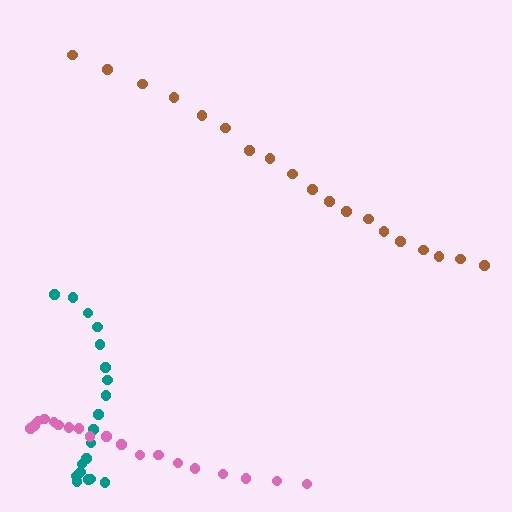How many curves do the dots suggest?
There are 3 distinct paths.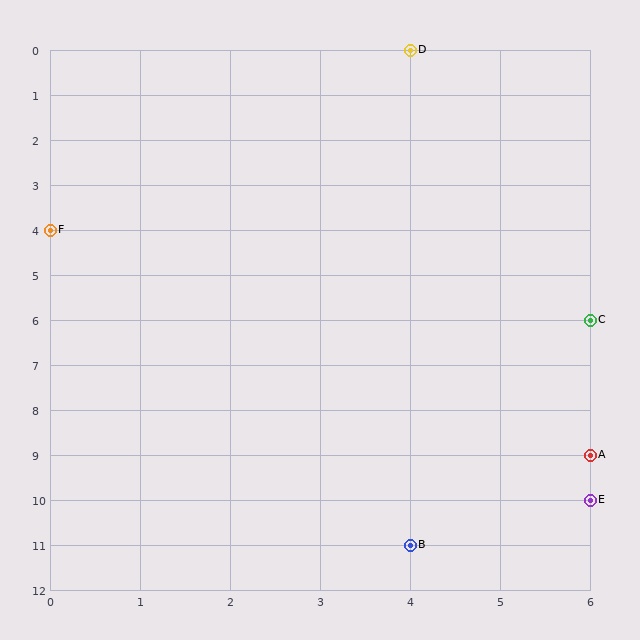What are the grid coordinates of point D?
Point D is at grid coordinates (4, 0).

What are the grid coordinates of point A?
Point A is at grid coordinates (6, 9).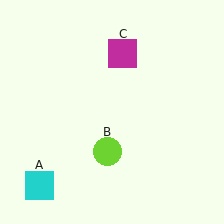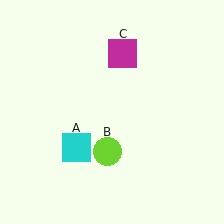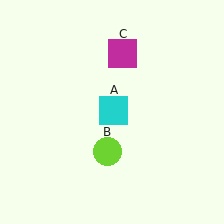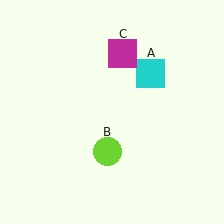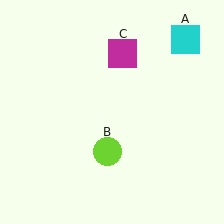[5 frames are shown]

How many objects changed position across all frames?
1 object changed position: cyan square (object A).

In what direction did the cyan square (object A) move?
The cyan square (object A) moved up and to the right.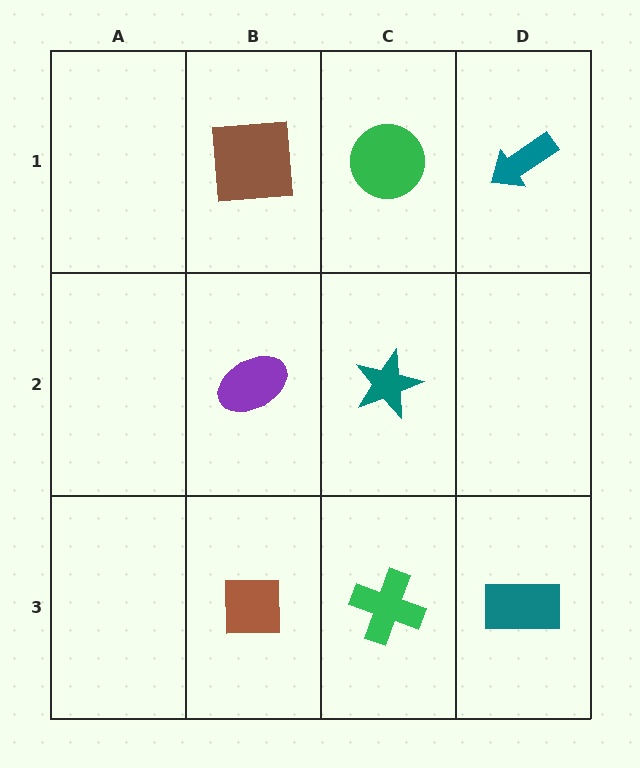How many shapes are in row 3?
3 shapes.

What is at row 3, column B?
A brown square.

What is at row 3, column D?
A teal rectangle.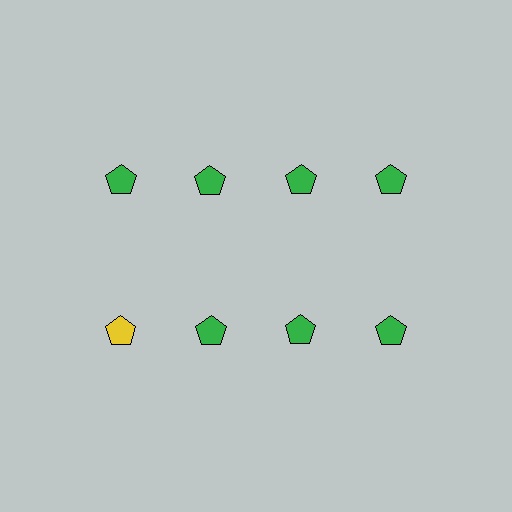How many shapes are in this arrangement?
There are 8 shapes arranged in a grid pattern.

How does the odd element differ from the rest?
It has a different color: yellow instead of green.